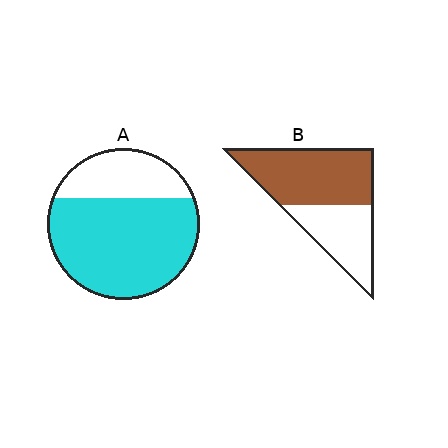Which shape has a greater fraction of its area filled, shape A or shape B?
Shape A.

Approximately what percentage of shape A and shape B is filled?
A is approximately 70% and B is approximately 60%.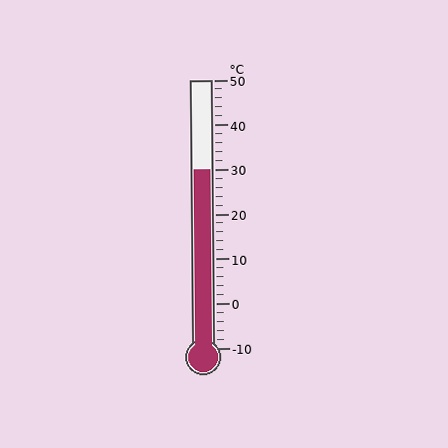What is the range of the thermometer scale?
The thermometer scale ranges from -10°C to 50°C.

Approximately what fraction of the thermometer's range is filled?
The thermometer is filled to approximately 65% of its range.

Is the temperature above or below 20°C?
The temperature is above 20°C.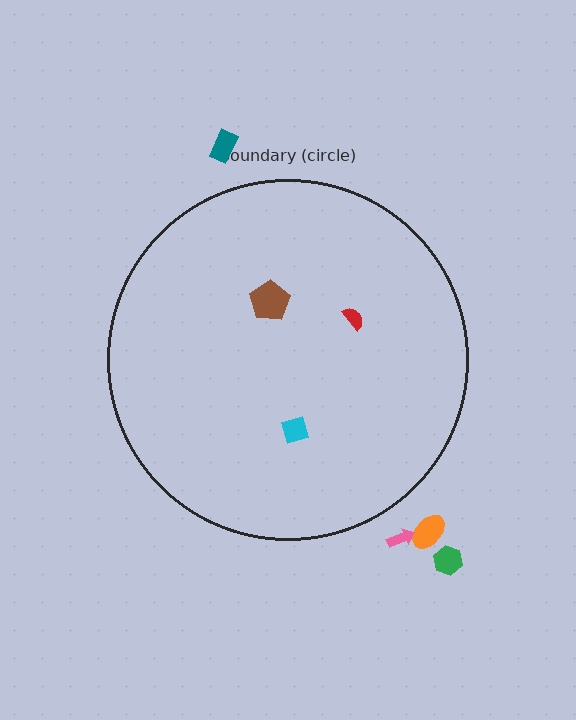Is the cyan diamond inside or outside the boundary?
Inside.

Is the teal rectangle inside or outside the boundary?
Outside.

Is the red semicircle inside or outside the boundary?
Inside.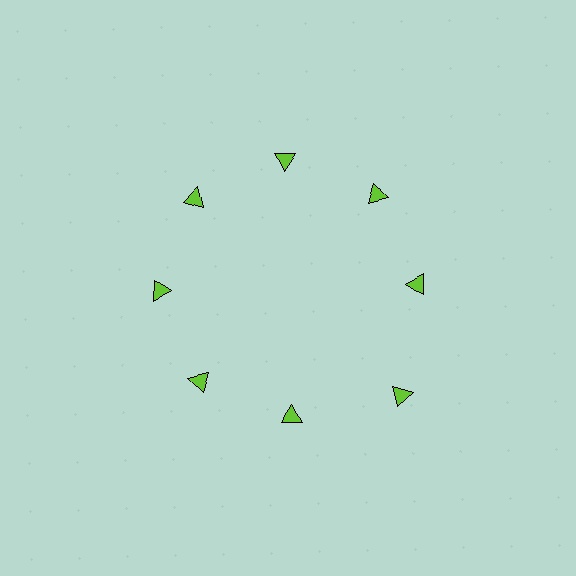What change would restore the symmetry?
The symmetry would be restored by moving it inward, back onto the ring so that all 8 triangles sit at equal angles and equal distance from the center.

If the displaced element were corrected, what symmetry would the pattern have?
It would have 8-fold rotational symmetry — the pattern would map onto itself every 45 degrees.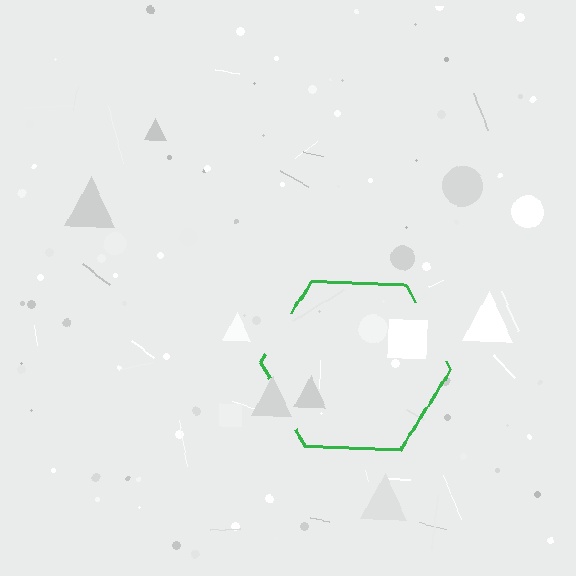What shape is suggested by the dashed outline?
The dashed outline suggests a hexagon.